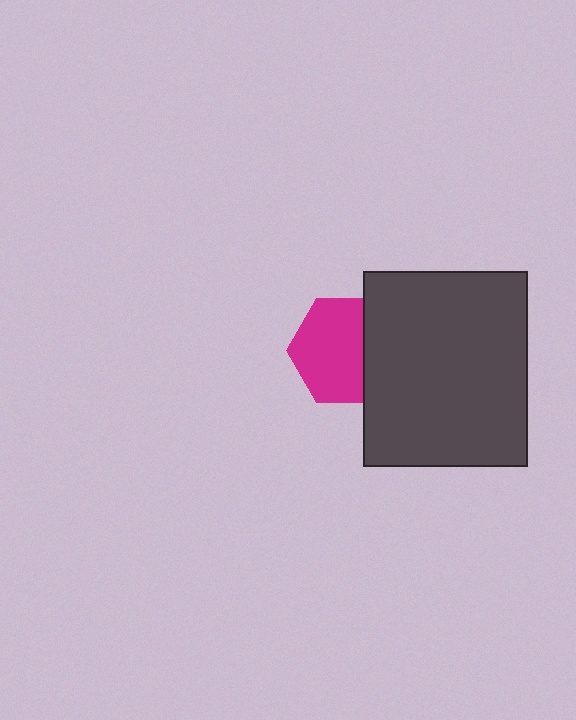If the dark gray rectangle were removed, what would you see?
You would see the complete magenta hexagon.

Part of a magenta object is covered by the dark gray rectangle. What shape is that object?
It is a hexagon.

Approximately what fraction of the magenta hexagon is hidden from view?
Roughly 32% of the magenta hexagon is hidden behind the dark gray rectangle.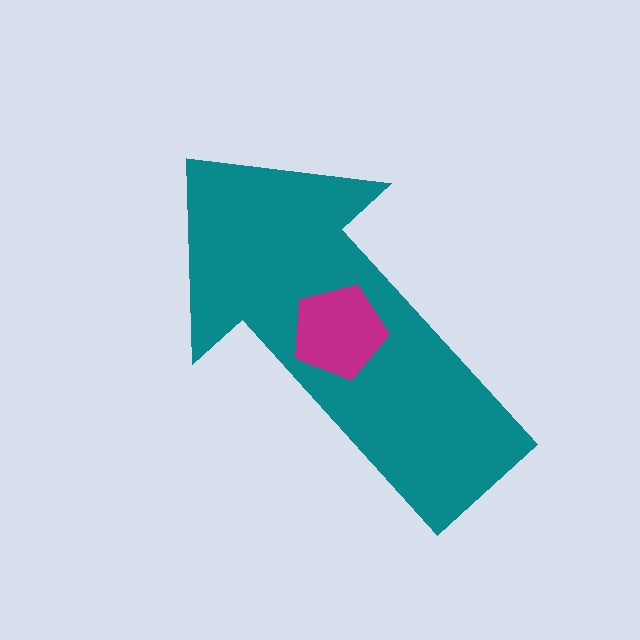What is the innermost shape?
The magenta pentagon.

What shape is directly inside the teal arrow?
The magenta pentagon.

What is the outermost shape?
The teal arrow.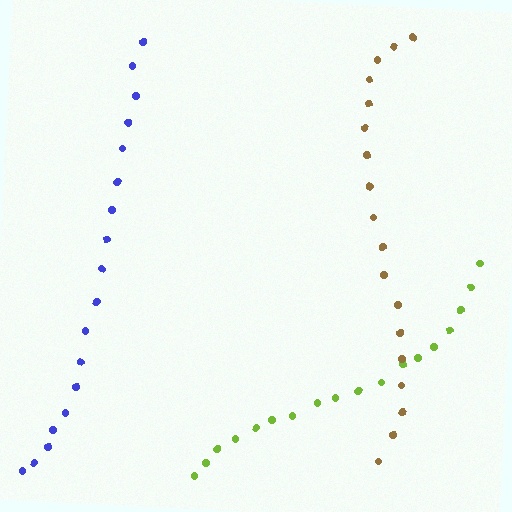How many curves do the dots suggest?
There are 3 distinct paths.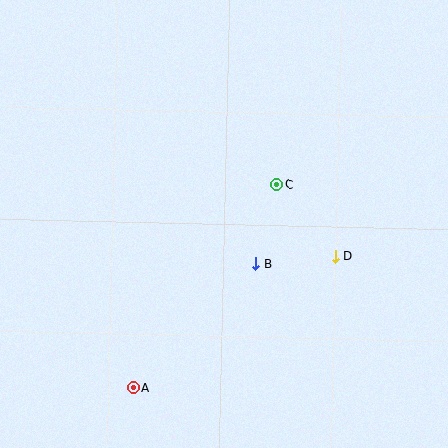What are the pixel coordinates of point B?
Point B is at (256, 264).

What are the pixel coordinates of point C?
Point C is at (277, 184).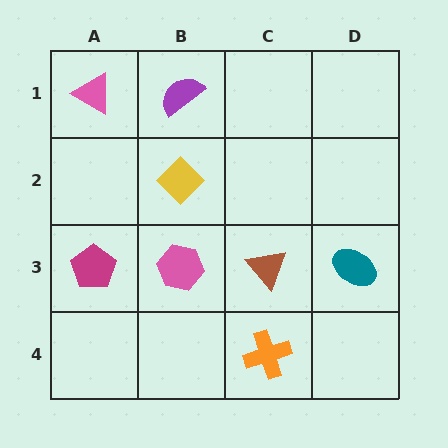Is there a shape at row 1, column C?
No, that cell is empty.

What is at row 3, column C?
A brown triangle.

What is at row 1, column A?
A pink triangle.